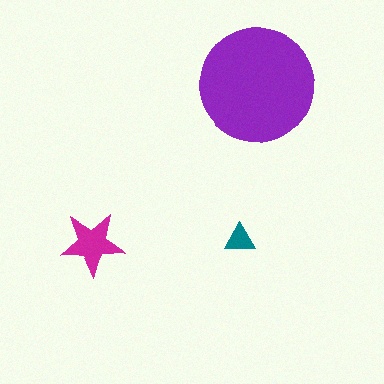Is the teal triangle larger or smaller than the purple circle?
Smaller.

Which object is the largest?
The purple circle.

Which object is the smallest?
The teal triangle.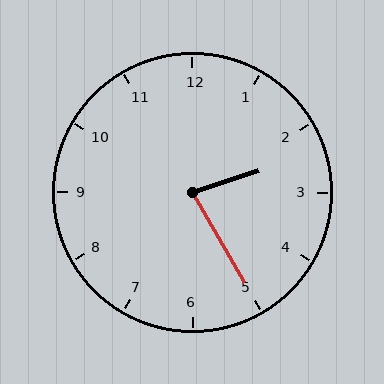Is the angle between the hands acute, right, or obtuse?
It is acute.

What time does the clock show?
2:25.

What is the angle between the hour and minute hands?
Approximately 78 degrees.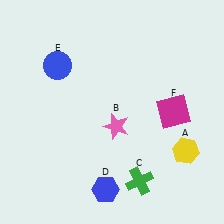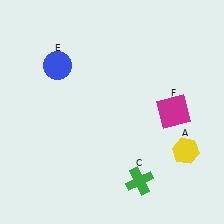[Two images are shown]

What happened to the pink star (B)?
The pink star (B) was removed in Image 2. It was in the bottom-right area of Image 1.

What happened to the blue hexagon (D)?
The blue hexagon (D) was removed in Image 2. It was in the bottom-left area of Image 1.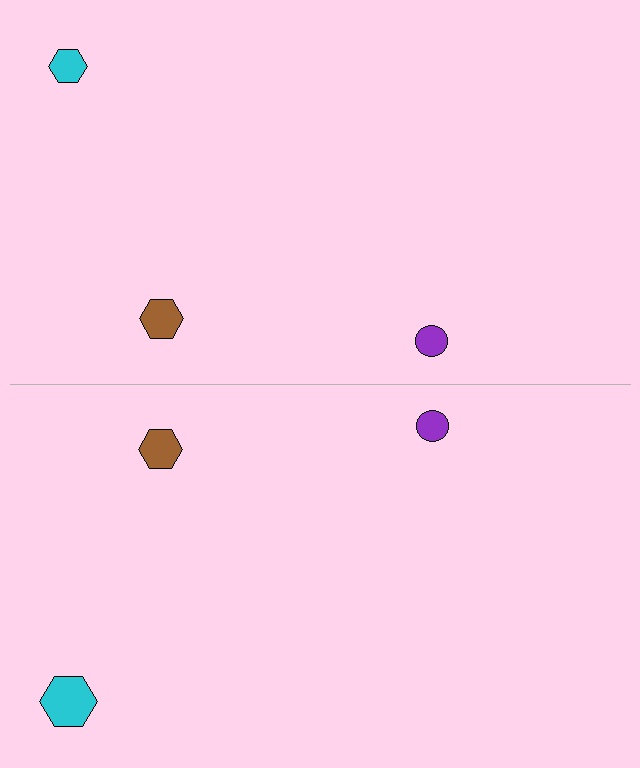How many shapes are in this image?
There are 6 shapes in this image.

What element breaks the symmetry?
The cyan hexagon on the bottom side has a different size than its mirror counterpart.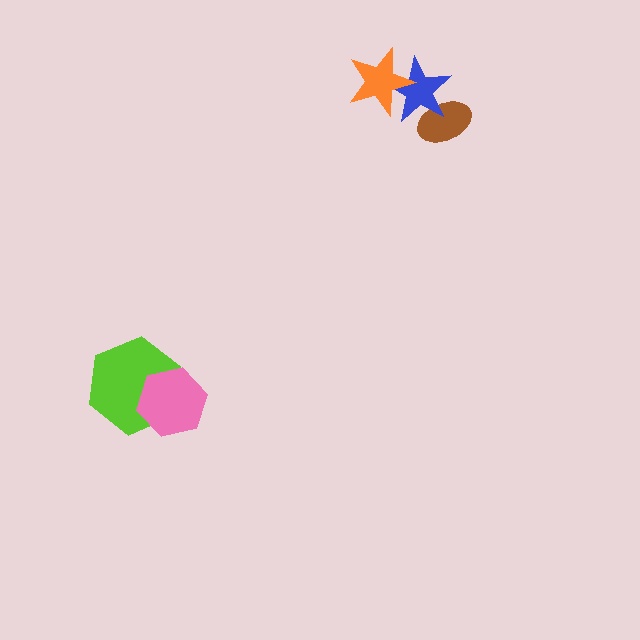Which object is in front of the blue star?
The orange star is in front of the blue star.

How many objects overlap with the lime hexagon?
1 object overlaps with the lime hexagon.